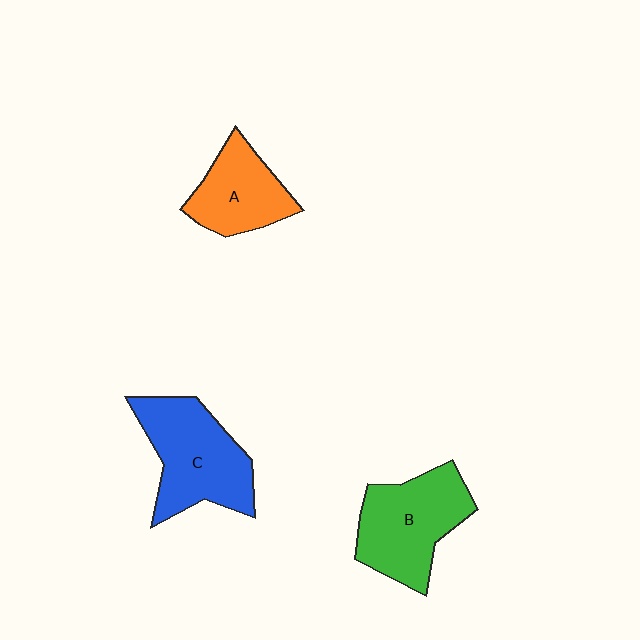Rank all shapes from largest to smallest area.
From largest to smallest: C (blue), B (green), A (orange).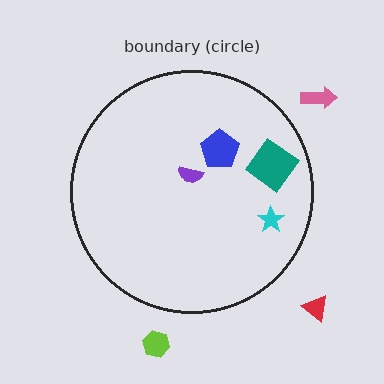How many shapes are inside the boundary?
4 inside, 3 outside.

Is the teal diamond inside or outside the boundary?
Inside.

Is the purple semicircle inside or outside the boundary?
Inside.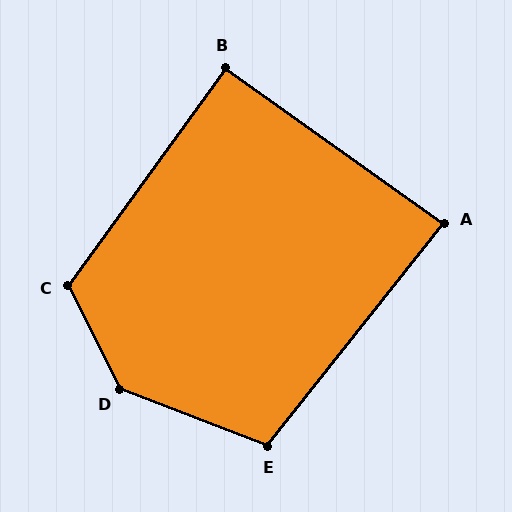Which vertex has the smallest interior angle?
A, at approximately 87 degrees.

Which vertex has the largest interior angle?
D, at approximately 138 degrees.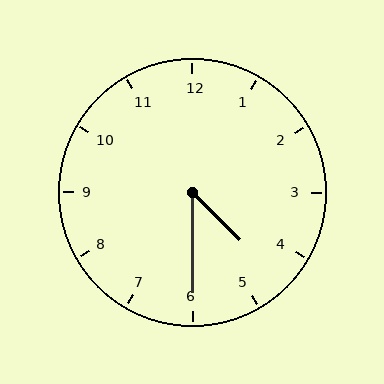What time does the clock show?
4:30.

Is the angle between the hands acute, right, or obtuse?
It is acute.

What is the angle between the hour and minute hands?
Approximately 45 degrees.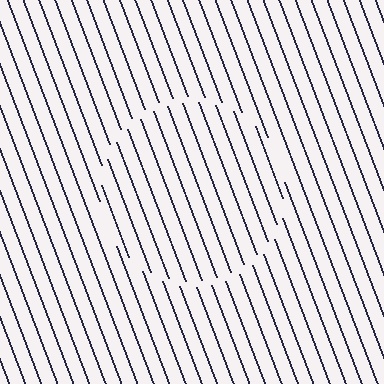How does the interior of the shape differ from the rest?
The interior of the shape contains the same grating, shifted by half a period — the contour is defined by the phase discontinuity where line-ends from the inner and outer gratings abut.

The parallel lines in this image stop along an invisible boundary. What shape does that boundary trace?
An illusory circle. The interior of the shape contains the same grating, shifted by half a period — the contour is defined by the phase discontinuity where line-ends from the inner and outer gratings abut.